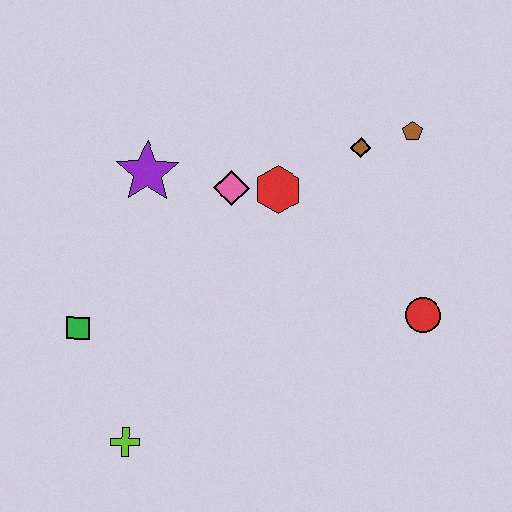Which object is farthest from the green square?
The brown pentagon is farthest from the green square.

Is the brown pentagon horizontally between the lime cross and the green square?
No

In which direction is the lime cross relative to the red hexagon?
The lime cross is below the red hexagon.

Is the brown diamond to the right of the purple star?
Yes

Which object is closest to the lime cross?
The green square is closest to the lime cross.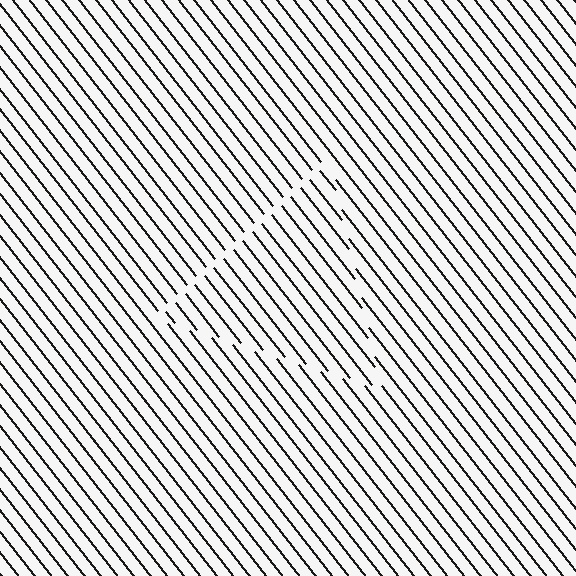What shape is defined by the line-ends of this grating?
An illusory triangle. The interior of the shape contains the same grating, shifted by half a period — the contour is defined by the phase discontinuity where line-ends from the inner and outer gratings abut.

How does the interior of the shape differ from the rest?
The interior of the shape contains the same grating, shifted by half a period — the contour is defined by the phase discontinuity where line-ends from the inner and outer gratings abut.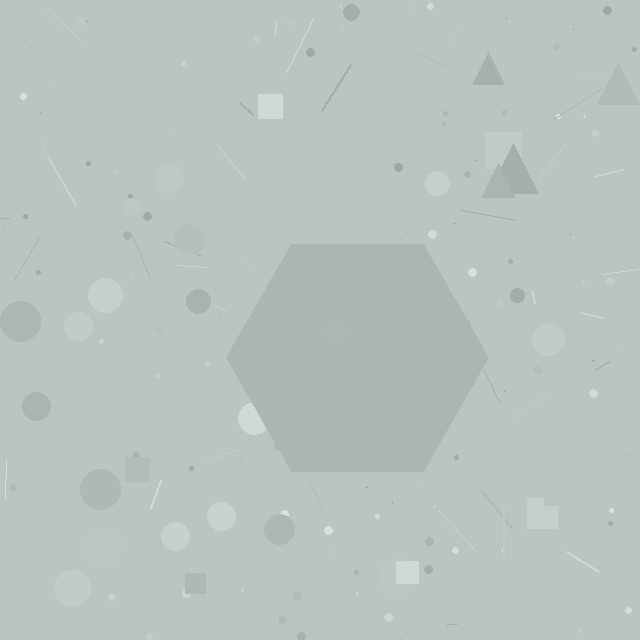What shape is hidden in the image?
A hexagon is hidden in the image.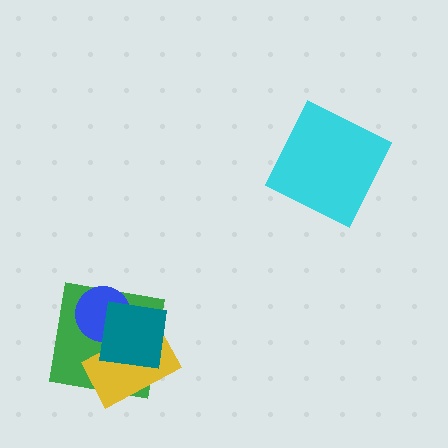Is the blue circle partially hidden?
Yes, it is partially covered by another shape.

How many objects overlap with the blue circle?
3 objects overlap with the blue circle.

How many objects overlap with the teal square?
3 objects overlap with the teal square.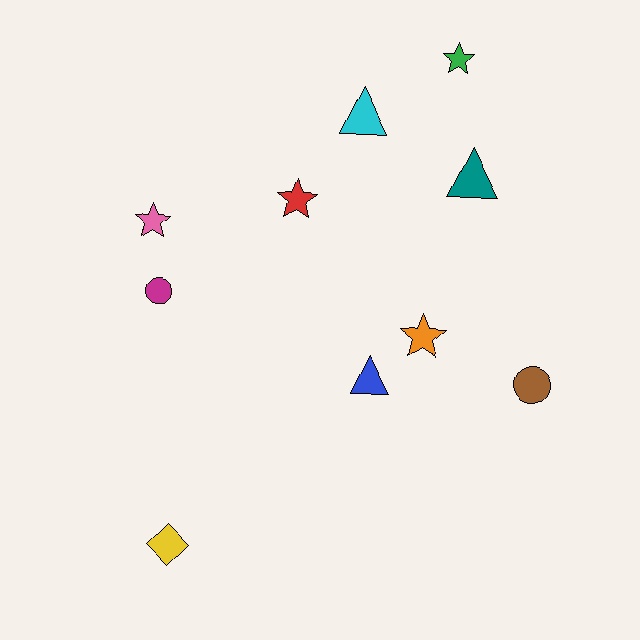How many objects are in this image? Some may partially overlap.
There are 10 objects.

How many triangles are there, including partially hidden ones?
There are 3 triangles.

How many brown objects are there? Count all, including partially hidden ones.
There is 1 brown object.